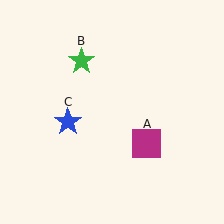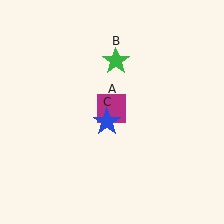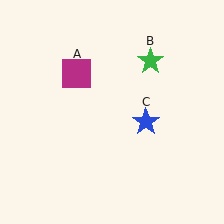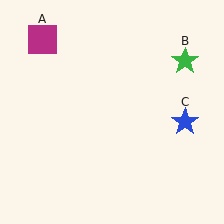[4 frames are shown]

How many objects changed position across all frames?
3 objects changed position: magenta square (object A), green star (object B), blue star (object C).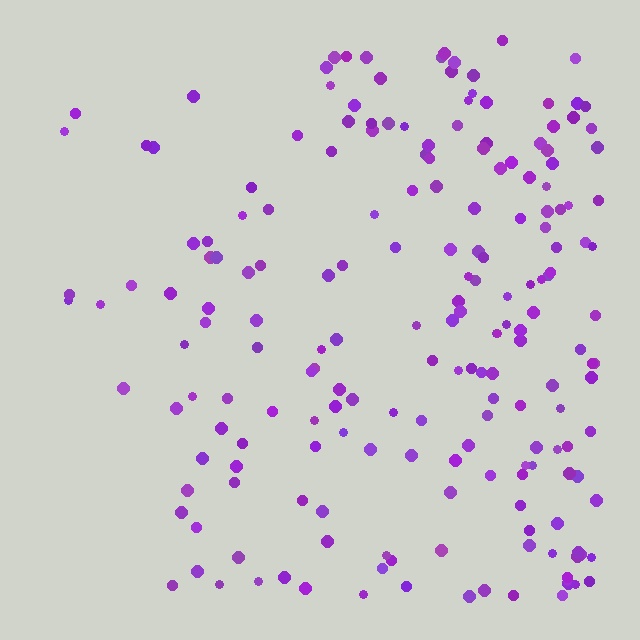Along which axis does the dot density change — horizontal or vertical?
Horizontal.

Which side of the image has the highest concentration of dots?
The right.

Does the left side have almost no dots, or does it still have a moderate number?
Still a moderate number, just noticeably fewer than the right.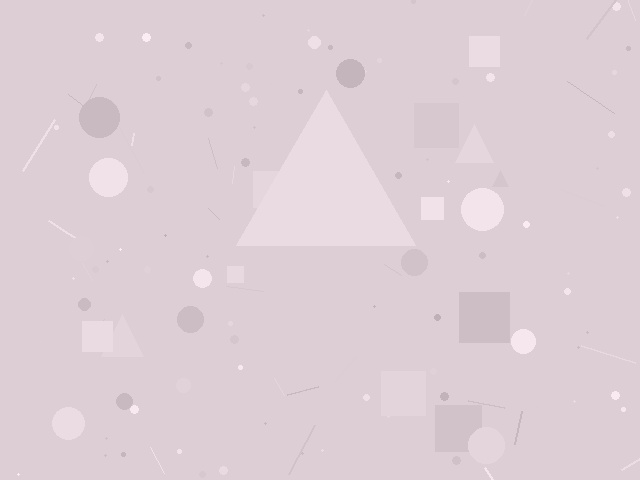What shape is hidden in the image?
A triangle is hidden in the image.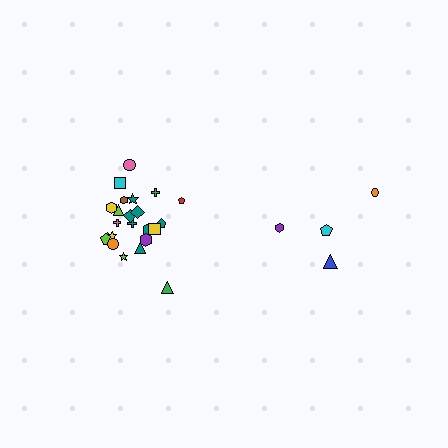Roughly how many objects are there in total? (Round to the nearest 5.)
Roughly 25 objects in total.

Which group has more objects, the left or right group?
The left group.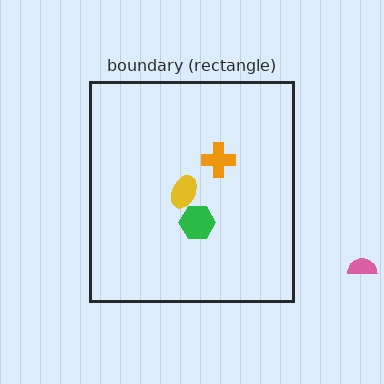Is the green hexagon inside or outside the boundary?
Inside.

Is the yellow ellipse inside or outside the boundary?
Inside.